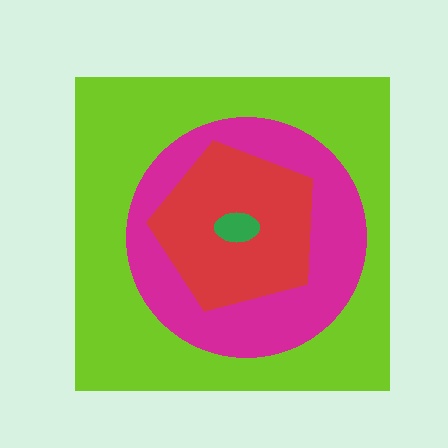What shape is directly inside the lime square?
The magenta circle.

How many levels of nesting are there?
4.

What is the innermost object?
The green ellipse.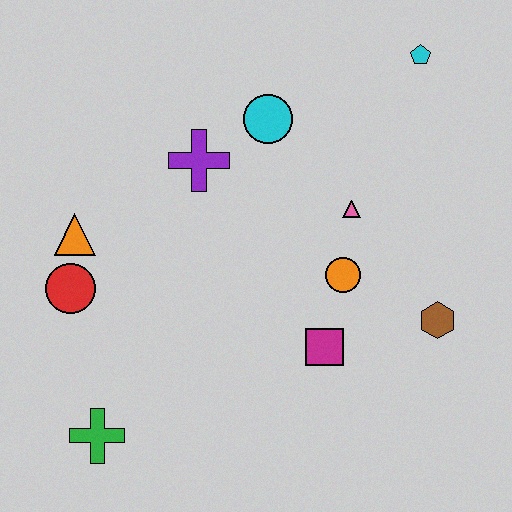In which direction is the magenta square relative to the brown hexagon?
The magenta square is to the left of the brown hexagon.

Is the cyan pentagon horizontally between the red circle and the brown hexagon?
Yes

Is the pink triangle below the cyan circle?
Yes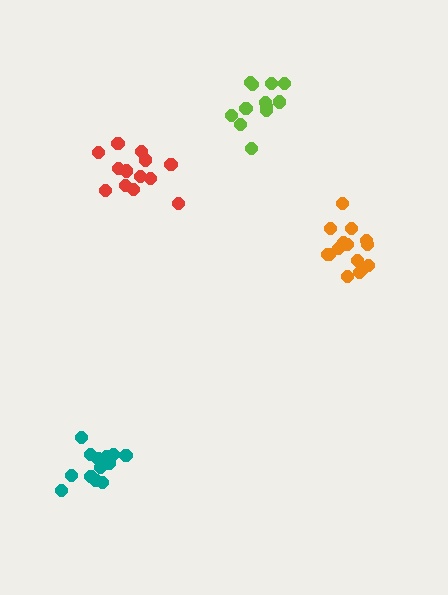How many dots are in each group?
Group 1: 13 dots, Group 2: 15 dots, Group 3: 12 dots, Group 4: 13 dots (53 total).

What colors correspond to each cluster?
The clusters are colored: teal, orange, lime, red.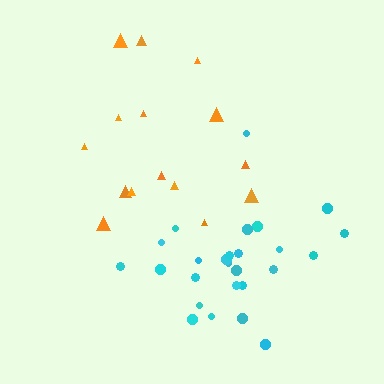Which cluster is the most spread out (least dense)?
Orange.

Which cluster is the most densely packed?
Cyan.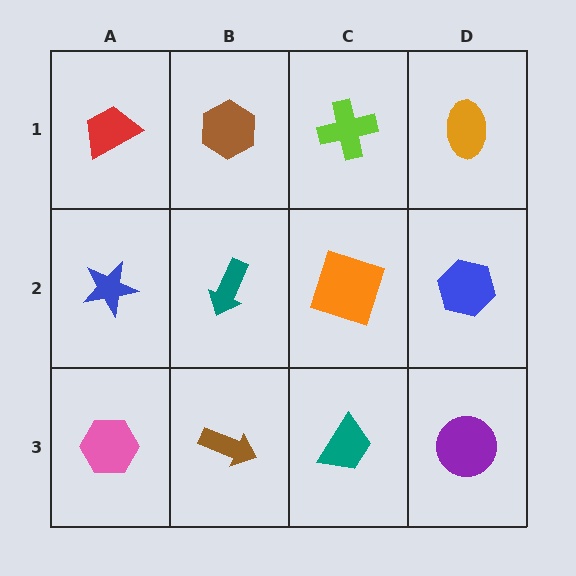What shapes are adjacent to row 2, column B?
A brown hexagon (row 1, column B), a brown arrow (row 3, column B), a blue star (row 2, column A), an orange square (row 2, column C).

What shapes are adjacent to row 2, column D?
An orange ellipse (row 1, column D), a purple circle (row 3, column D), an orange square (row 2, column C).